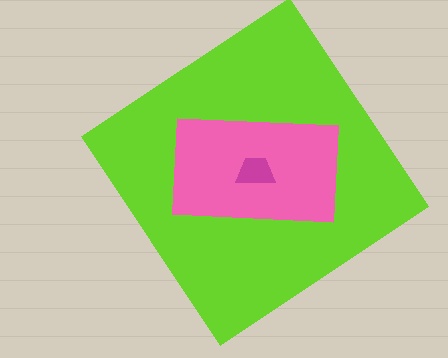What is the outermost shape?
The lime diamond.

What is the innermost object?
The magenta trapezoid.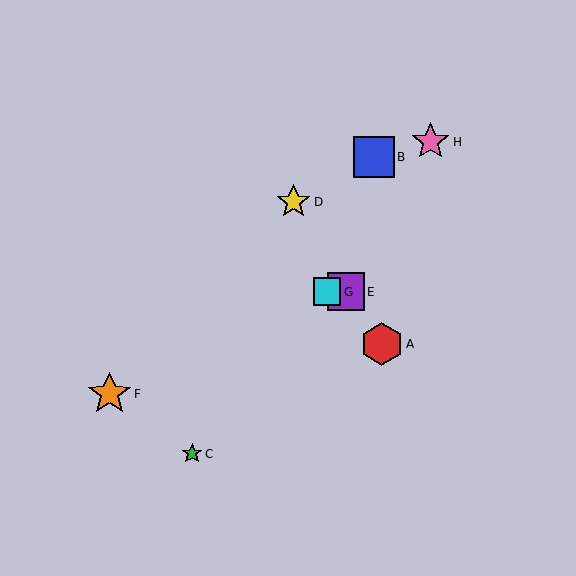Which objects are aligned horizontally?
Objects E, G are aligned horizontally.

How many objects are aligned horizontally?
2 objects (E, G) are aligned horizontally.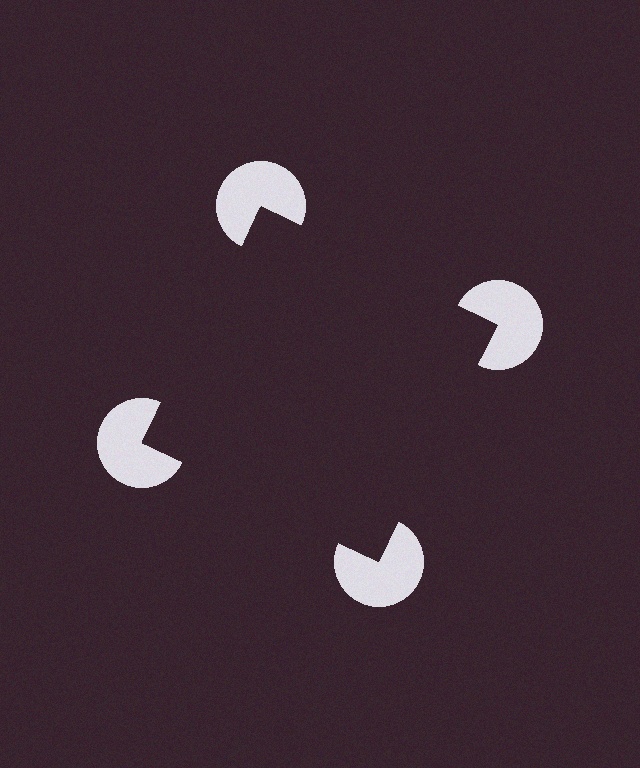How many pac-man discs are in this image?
There are 4 — one at each vertex of the illusory square.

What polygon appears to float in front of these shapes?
An illusory square — its edges are inferred from the aligned wedge cuts in the pac-man discs, not physically drawn.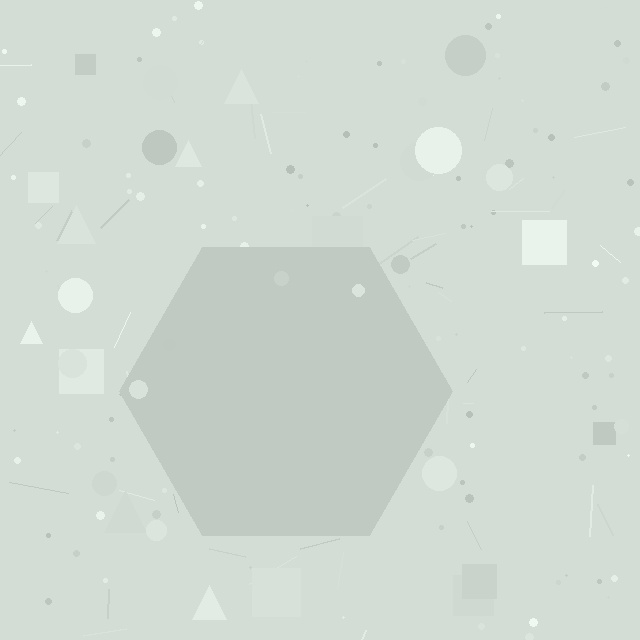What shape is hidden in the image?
A hexagon is hidden in the image.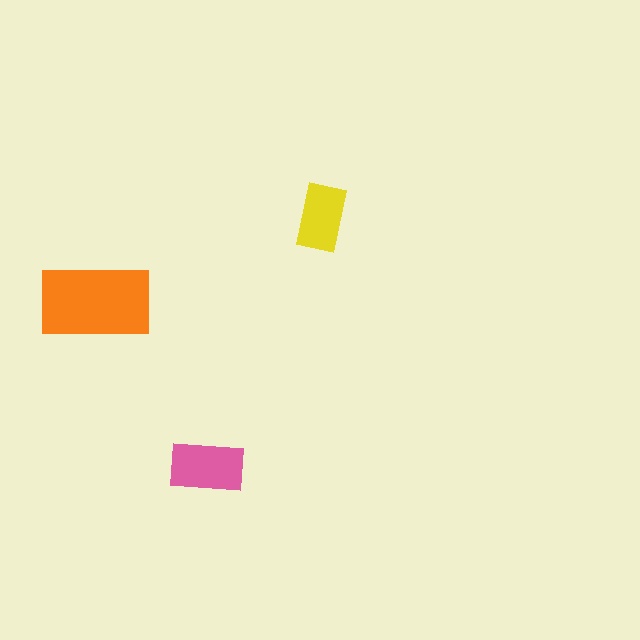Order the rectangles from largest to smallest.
the orange one, the pink one, the yellow one.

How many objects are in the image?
There are 3 objects in the image.